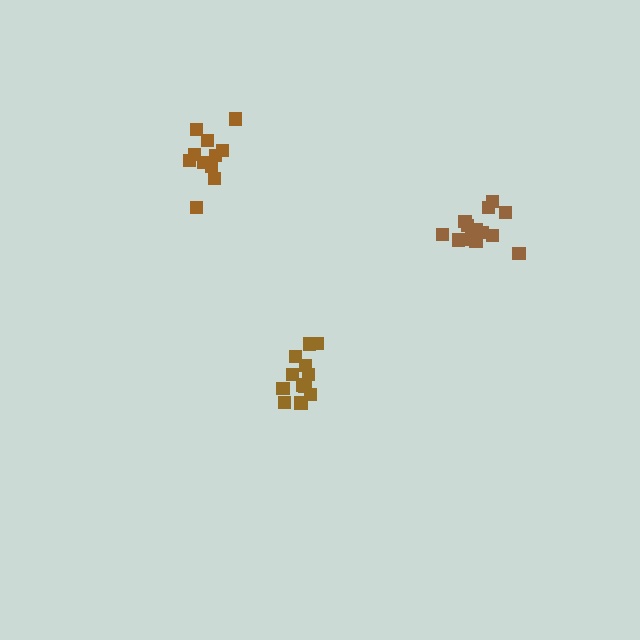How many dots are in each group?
Group 1: 14 dots, Group 2: 12 dots, Group 3: 11 dots (37 total).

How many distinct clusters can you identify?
There are 3 distinct clusters.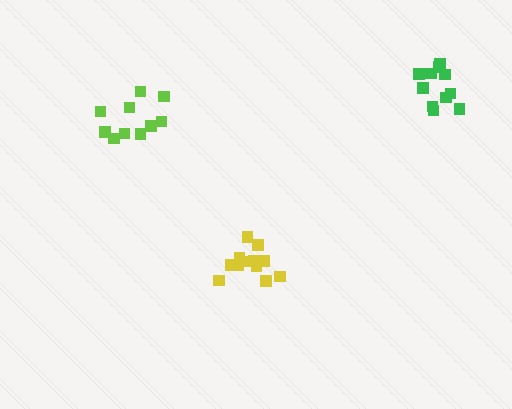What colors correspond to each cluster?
The clusters are colored: yellow, lime, green.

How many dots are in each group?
Group 1: 12 dots, Group 2: 10 dots, Group 3: 11 dots (33 total).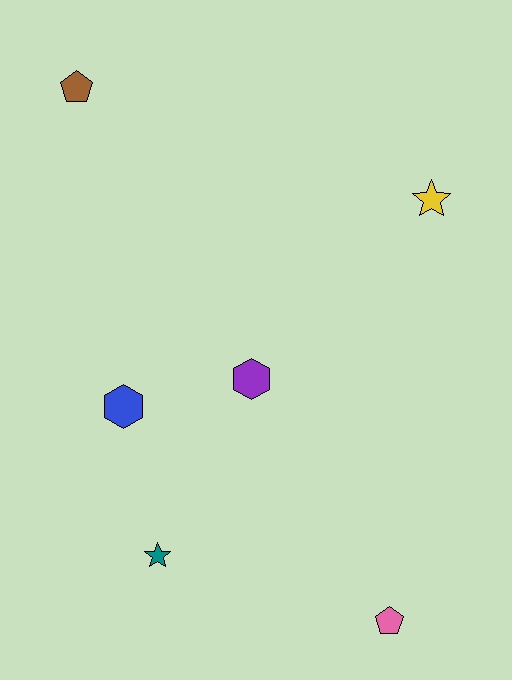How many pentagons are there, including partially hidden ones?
There are 2 pentagons.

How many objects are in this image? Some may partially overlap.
There are 6 objects.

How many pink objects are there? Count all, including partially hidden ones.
There is 1 pink object.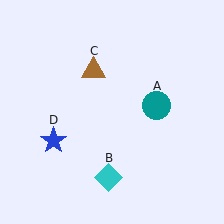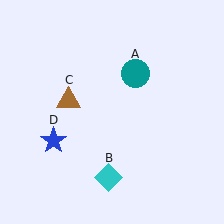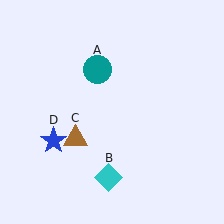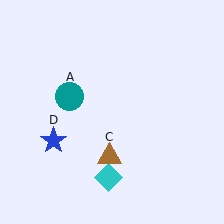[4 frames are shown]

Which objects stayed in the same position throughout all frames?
Cyan diamond (object B) and blue star (object D) remained stationary.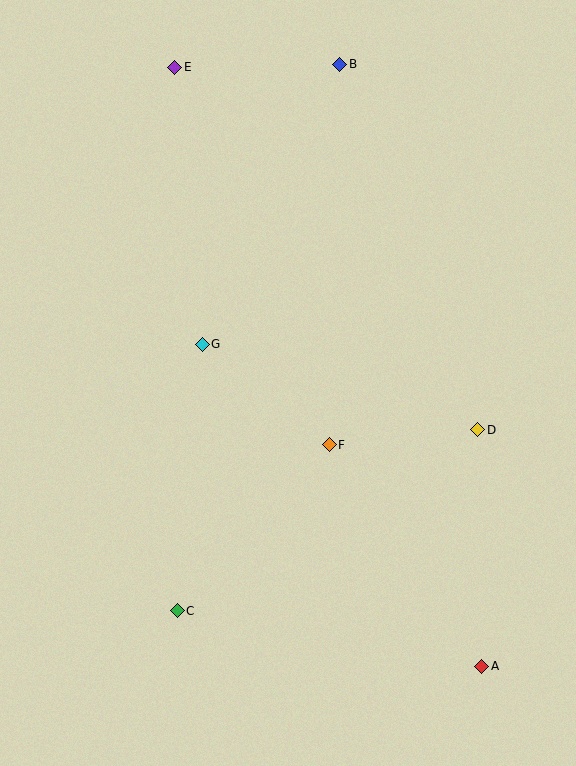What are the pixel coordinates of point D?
Point D is at (478, 430).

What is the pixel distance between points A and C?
The distance between A and C is 309 pixels.